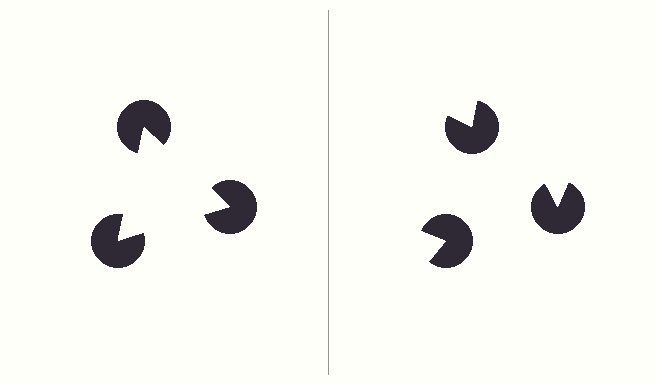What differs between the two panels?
The pac-man discs are positioned identically on both sides; only the wedge orientations differ. On the left they align to a triangle; on the right they are misaligned.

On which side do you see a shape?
An illusory triangle appears on the left side. On the right side the wedge cuts are rotated, so no coherent shape forms.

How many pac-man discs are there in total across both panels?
6 — 3 on each side.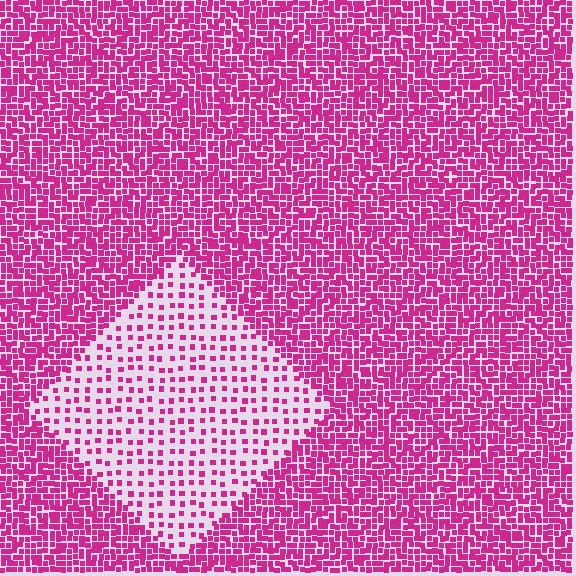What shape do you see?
I see a diamond.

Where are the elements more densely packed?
The elements are more densely packed outside the diamond boundary.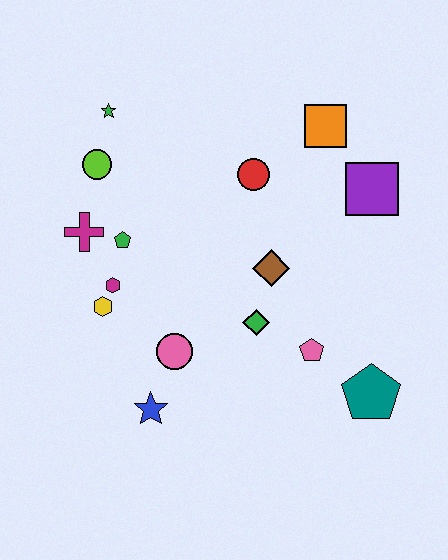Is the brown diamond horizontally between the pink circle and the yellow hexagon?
No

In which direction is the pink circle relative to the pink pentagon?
The pink circle is to the left of the pink pentagon.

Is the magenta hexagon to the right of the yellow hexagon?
Yes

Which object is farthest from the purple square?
The blue star is farthest from the purple square.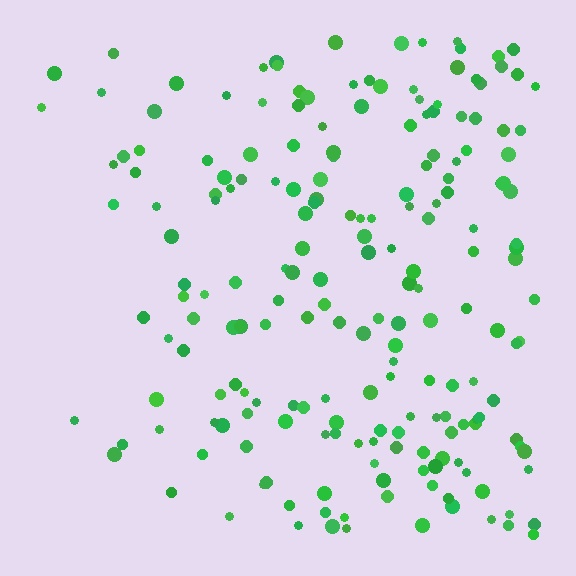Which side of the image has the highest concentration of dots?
The right.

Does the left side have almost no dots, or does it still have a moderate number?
Still a moderate number, just noticeably fewer than the right.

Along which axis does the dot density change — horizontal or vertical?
Horizontal.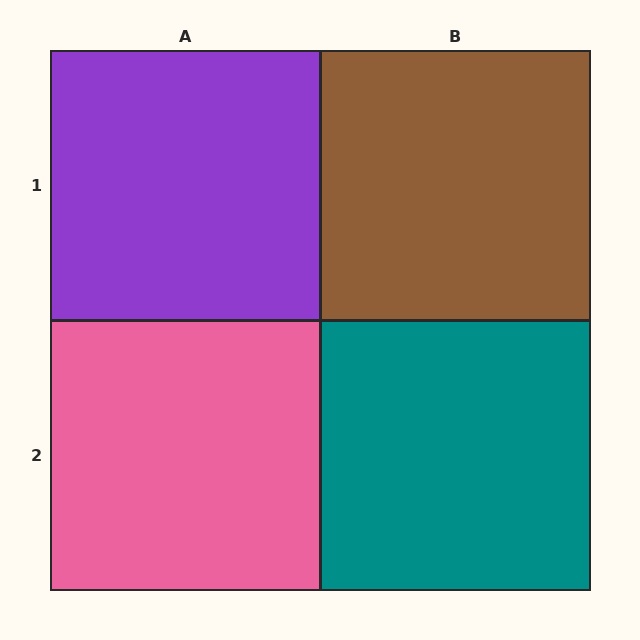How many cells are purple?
1 cell is purple.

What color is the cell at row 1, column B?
Brown.